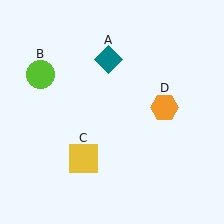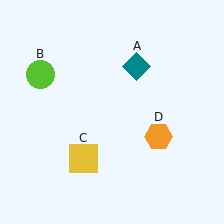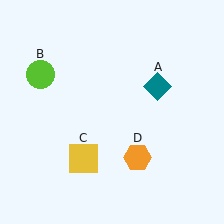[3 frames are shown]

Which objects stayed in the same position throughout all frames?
Lime circle (object B) and yellow square (object C) remained stationary.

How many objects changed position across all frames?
2 objects changed position: teal diamond (object A), orange hexagon (object D).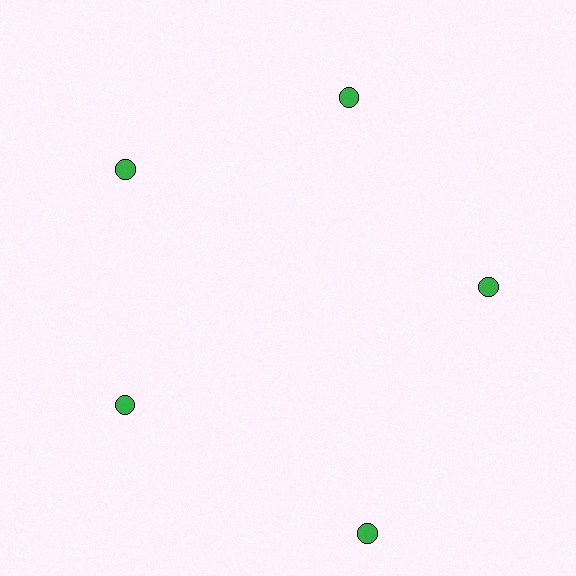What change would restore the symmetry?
The symmetry would be restored by moving it inward, back onto the ring so that all 5 circles sit at equal angles and equal distance from the center.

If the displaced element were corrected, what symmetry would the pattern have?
It would have 5-fold rotational symmetry — the pattern would map onto itself every 72 degrees.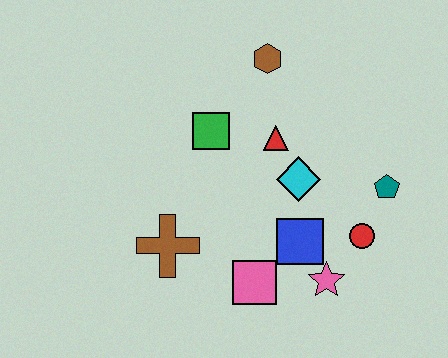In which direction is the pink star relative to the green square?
The pink star is below the green square.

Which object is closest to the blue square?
The pink star is closest to the blue square.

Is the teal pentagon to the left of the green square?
No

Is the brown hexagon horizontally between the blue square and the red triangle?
No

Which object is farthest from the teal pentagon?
The brown cross is farthest from the teal pentagon.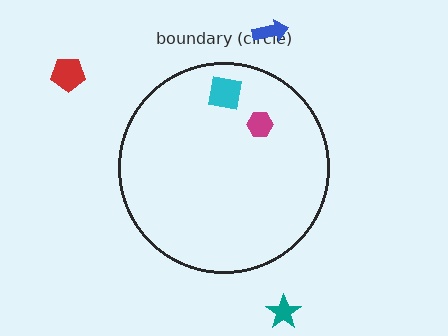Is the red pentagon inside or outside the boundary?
Outside.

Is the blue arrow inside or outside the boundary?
Outside.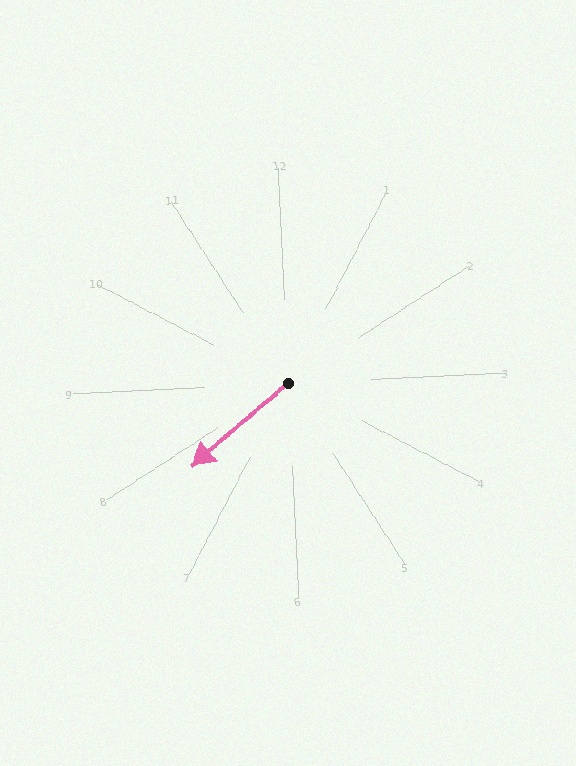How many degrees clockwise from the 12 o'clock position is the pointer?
Approximately 232 degrees.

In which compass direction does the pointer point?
Southwest.